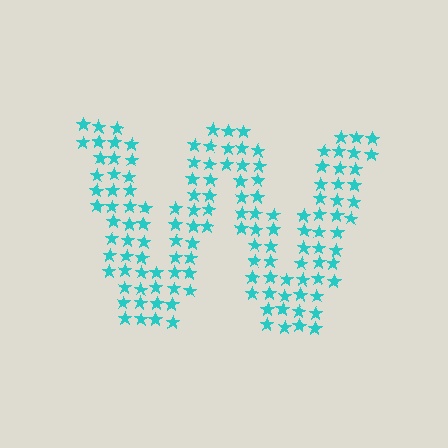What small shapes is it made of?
It is made of small stars.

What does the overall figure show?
The overall figure shows the letter W.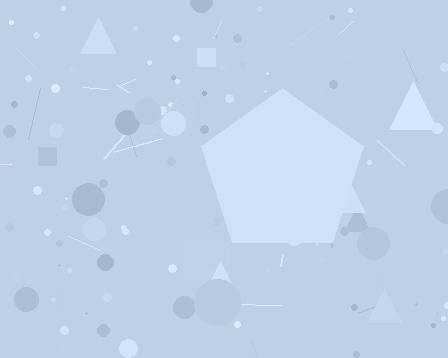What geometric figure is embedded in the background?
A pentagon is embedded in the background.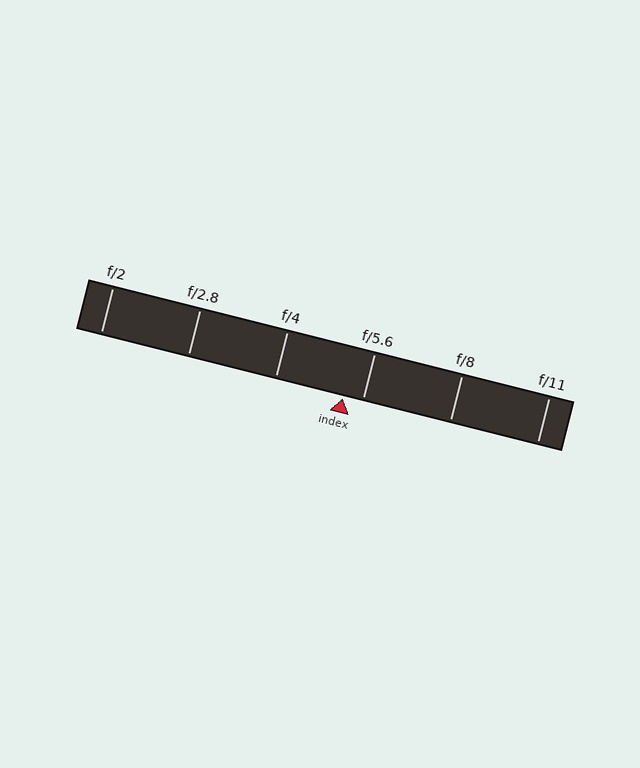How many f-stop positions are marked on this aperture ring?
There are 6 f-stop positions marked.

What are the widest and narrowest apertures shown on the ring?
The widest aperture shown is f/2 and the narrowest is f/11.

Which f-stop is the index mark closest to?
The index mark is closest to f/5.6.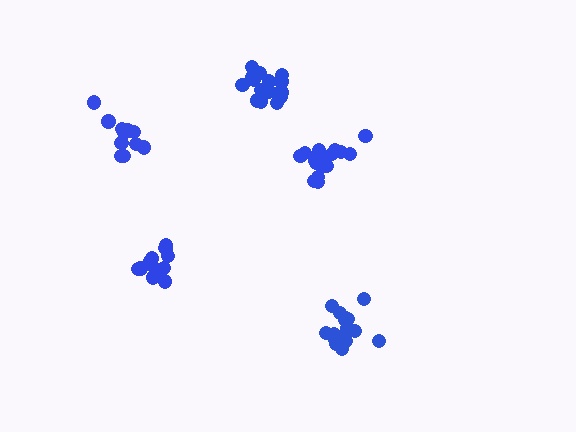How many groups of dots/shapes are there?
There are 5 groups.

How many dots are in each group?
Group 1: 16 dots, Group 2: 17 dots, Group 3: 12 dots, Group 4: 13 dots, Group 5: 18 dots (76 total).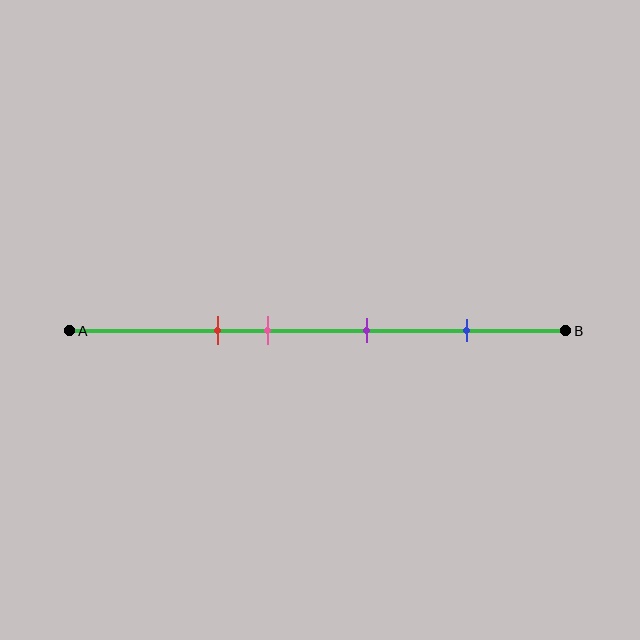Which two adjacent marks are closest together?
The red and pink marks are the closest adjacent pair.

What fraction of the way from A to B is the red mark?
The red mark is approximately 30% (0.3) of the way from A to B.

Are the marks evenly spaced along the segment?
No, the marks are not evenly spaced.